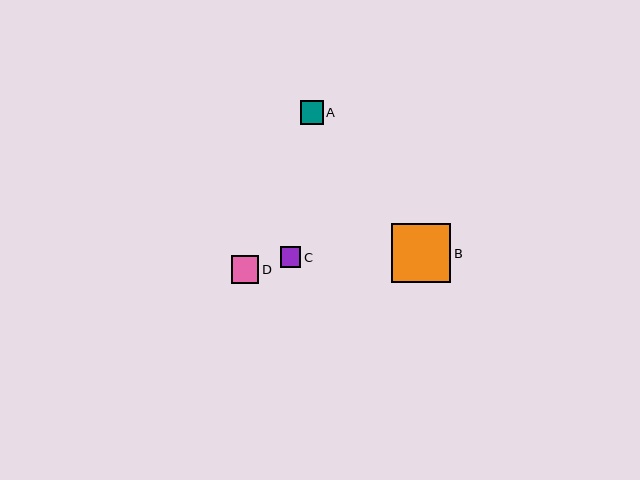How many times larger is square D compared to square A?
Square D is approximately 1.2 times the size of square A.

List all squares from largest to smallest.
From largest to smallest: B, D, A, C.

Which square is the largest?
Square B is the largest with a size of approximately 59 pixels.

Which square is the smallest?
Square C is the smallest with a size of approximately 21 pixels.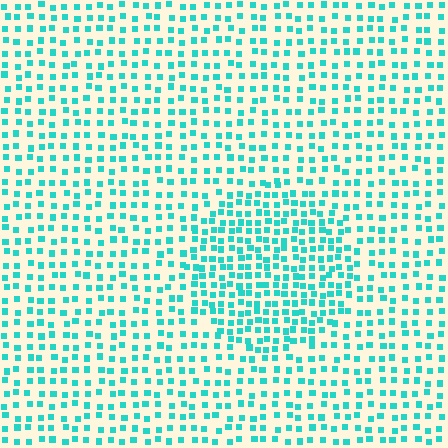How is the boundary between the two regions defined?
The boundary is defined by a change in element density (approximately 1.7x ratio). All elements are the same color, size, and shape.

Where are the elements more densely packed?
The elements are more densely packed inside the circle boundary.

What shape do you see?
I see a circle.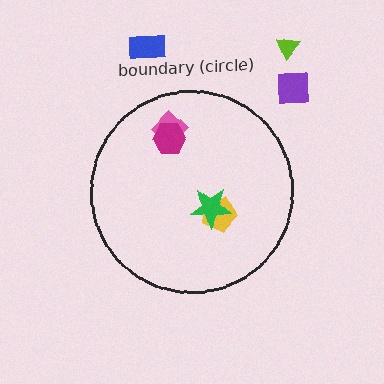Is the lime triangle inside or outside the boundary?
Outside.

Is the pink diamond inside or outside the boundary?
Inside.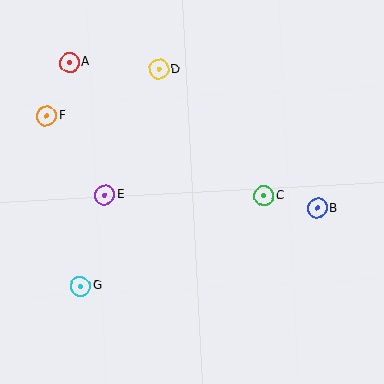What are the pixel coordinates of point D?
Point D is at (159, 69).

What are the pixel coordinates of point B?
Point B is at (317, 208).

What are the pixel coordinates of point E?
Point E is at (105, 195).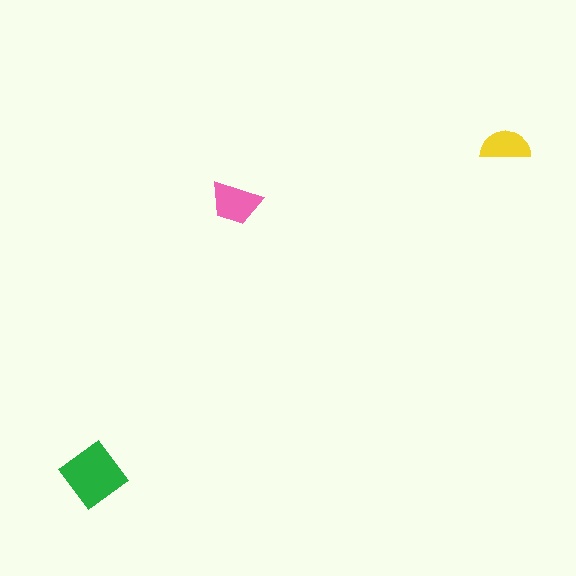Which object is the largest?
The green diamond.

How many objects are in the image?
There are 3 objects in the image.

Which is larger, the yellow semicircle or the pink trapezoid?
The pink trapezoid.